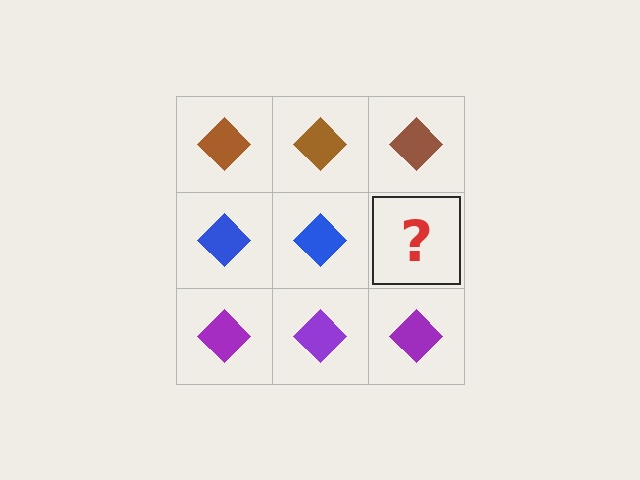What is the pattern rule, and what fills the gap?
The rule is that each row has a consistent color. The gap should be filled with a blue diamond.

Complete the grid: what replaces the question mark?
The question mark should be replaced with a blue diamond.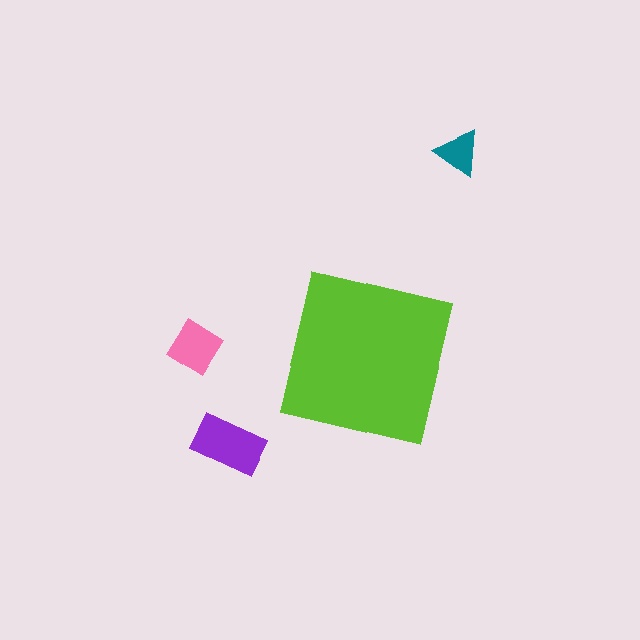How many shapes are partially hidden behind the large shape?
0 shapes are partially hidden.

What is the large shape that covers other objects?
A lime square.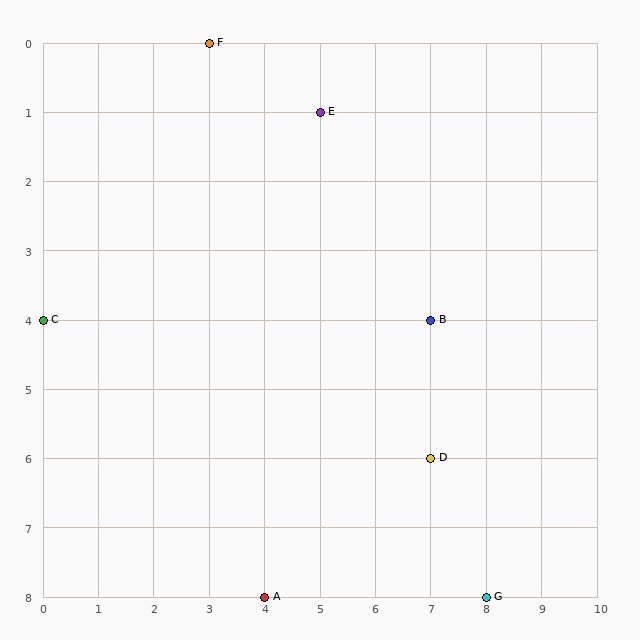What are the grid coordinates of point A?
Point A is at grid coordinates (4, 8).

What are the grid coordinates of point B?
Point B is at grid coordinates (7, 4).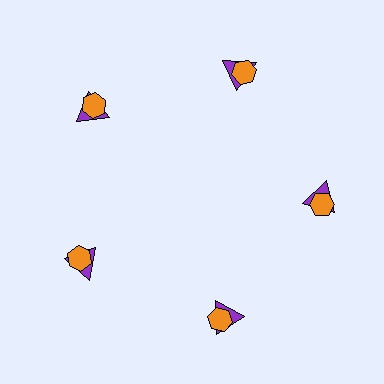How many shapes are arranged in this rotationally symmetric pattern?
There are 10 shapes, arranged in 5 groups of 2.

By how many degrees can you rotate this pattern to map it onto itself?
The pattern maps onto itself every 72 degrees of rotation.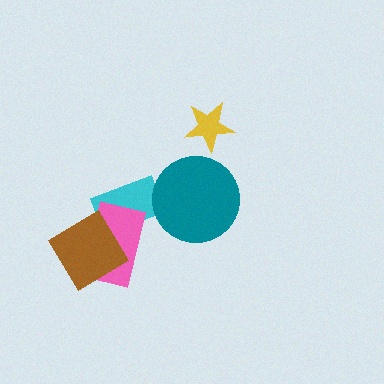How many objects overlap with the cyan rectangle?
1 object overlaps with the cyan rectangle.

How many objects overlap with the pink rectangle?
2 objects overlap with the pink rectangle.